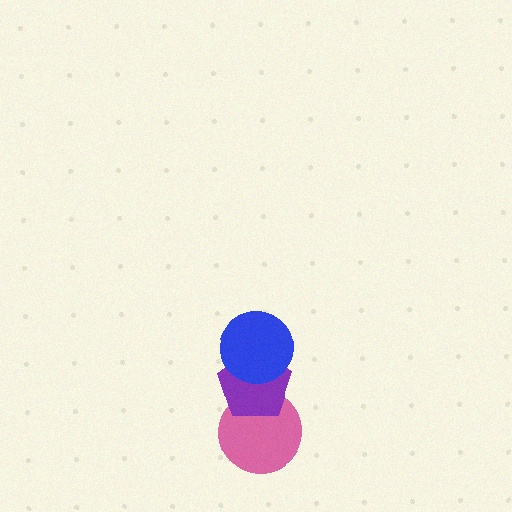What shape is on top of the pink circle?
The purple pentagon is on top of the pink circle.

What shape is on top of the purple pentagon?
The blue circle is on top of the purple pentagon.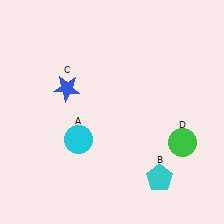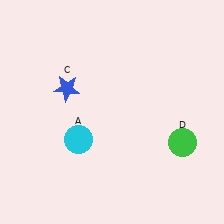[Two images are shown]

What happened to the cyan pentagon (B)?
The cyan pentagon (B) was removed in Image 2. It was in the bottom-right area of Image 1.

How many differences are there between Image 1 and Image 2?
There is 1 difference between the two images.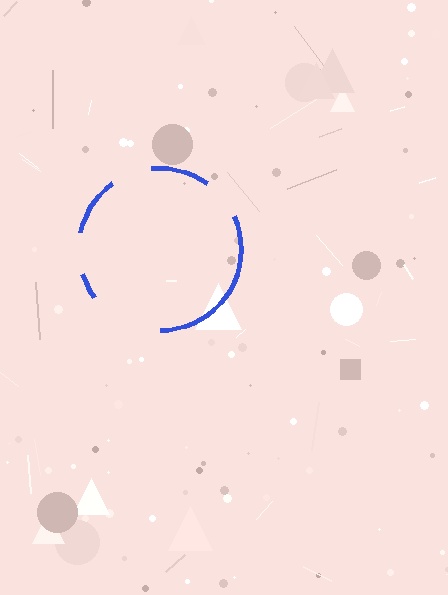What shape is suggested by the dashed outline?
The dashed outline suggests a circle.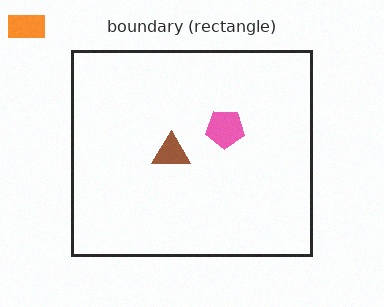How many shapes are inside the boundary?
2 inside, 1 outside.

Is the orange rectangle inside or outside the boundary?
Outside.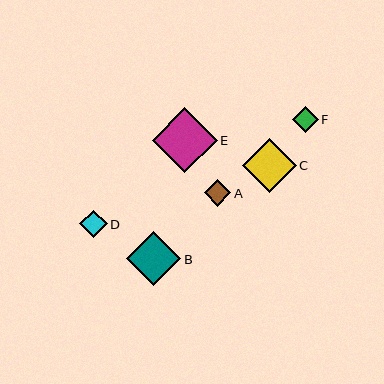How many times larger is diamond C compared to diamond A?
Diamond C is approximately 2.0 times the size of diamond A.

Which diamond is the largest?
Diamond E is the largest with a size of approximately 65 pixels.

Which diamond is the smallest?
Diamond F is the smallest with a size of approximately 26 pixels.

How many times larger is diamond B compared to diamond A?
Diamond B is approximately 2.0 times the size of diamond A.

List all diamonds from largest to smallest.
From largest to smallest: E, C, B, D, A, F.